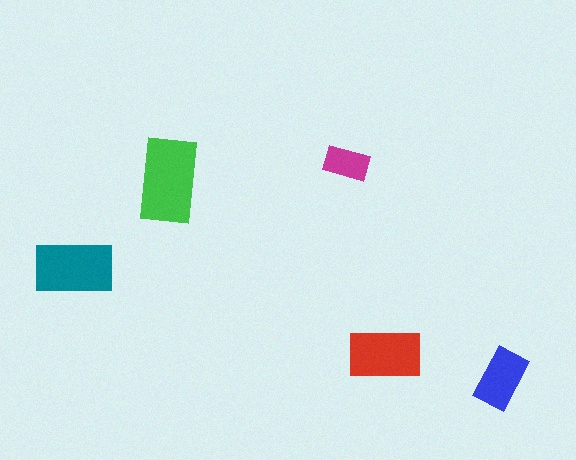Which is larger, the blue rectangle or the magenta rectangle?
The blue one.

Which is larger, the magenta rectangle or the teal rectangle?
The teal one.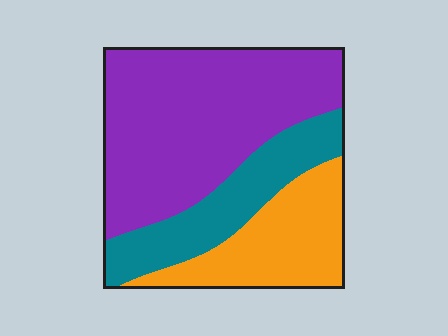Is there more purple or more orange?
Purple.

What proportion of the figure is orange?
Orange takes up about one quarter (1/4) of the figure.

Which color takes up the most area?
Purple, at roughly 55%.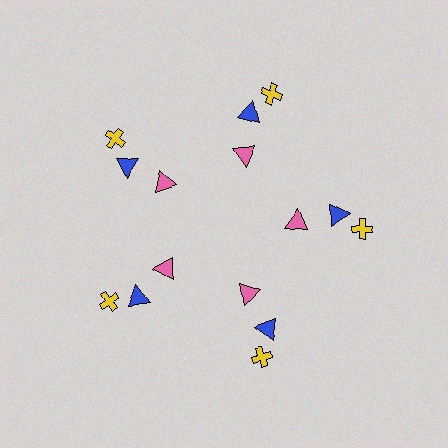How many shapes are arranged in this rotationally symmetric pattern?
There are 15 shapes, arranged in 5 groups of 3.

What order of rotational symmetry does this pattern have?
This pattern has 5-fold rotational symmetry.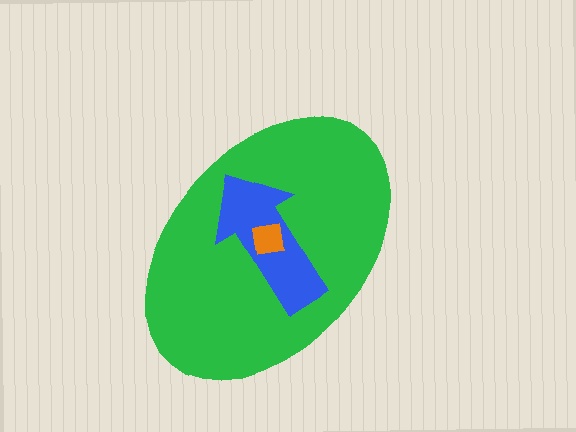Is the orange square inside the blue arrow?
Yes.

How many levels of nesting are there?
3.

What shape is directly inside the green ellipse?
The blue arrow.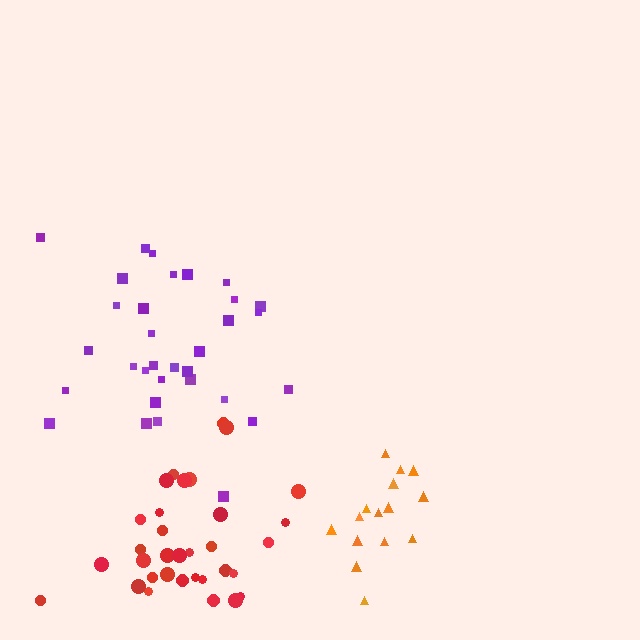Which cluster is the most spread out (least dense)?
Purple.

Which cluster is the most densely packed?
Red.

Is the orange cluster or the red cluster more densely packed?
Red.